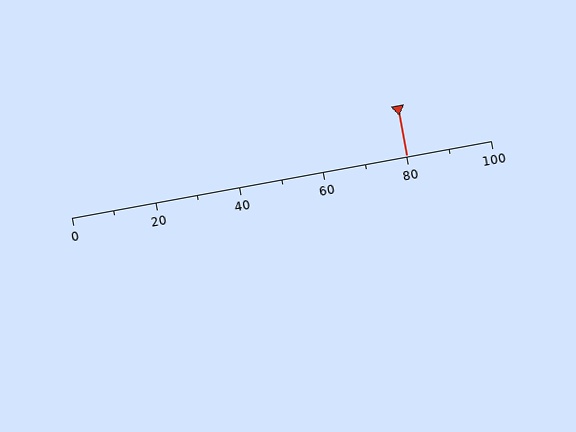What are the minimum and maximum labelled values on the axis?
The axis runs from 0 to 100.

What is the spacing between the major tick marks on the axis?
The major ticks are spaced 20 apart.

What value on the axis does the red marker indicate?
The marker indicates approximately 80.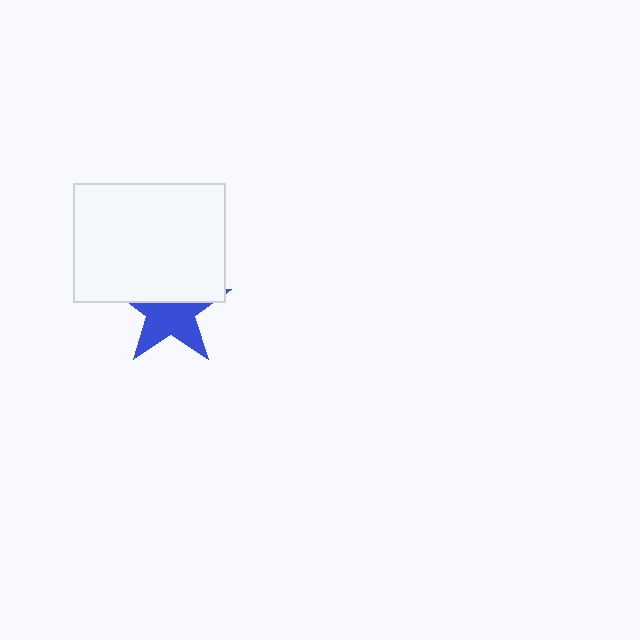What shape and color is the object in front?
The object in front is a white rectangle.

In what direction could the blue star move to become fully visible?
The blue star could move down. That would shift it out from behind the white rectangle entirely.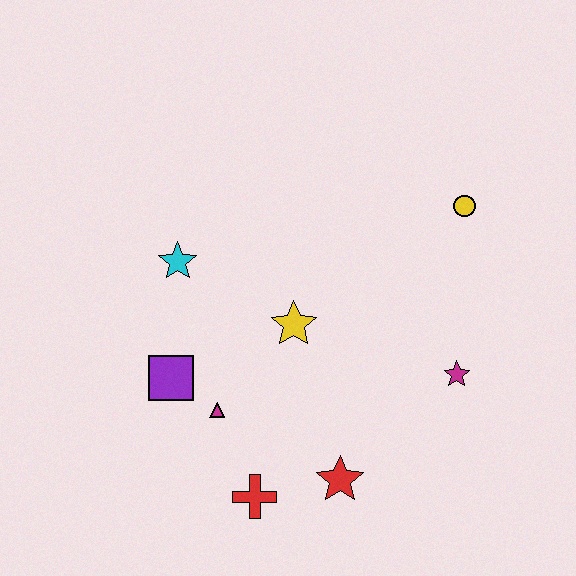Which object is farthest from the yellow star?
The yellow circle is farthest from the yellow star.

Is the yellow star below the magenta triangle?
No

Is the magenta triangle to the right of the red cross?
No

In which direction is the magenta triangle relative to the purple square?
The magenta triangle is to the right of the purple square.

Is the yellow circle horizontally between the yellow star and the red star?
No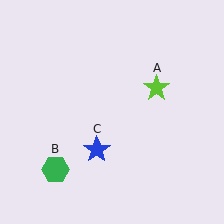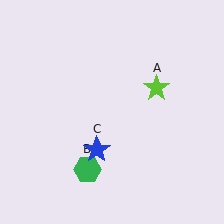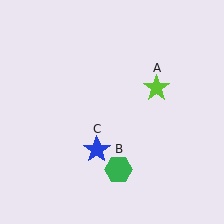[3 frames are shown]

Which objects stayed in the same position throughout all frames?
Lime star (object A) and blue star (object C) remained stationary.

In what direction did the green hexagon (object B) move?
The green hexagon (object B) moved right.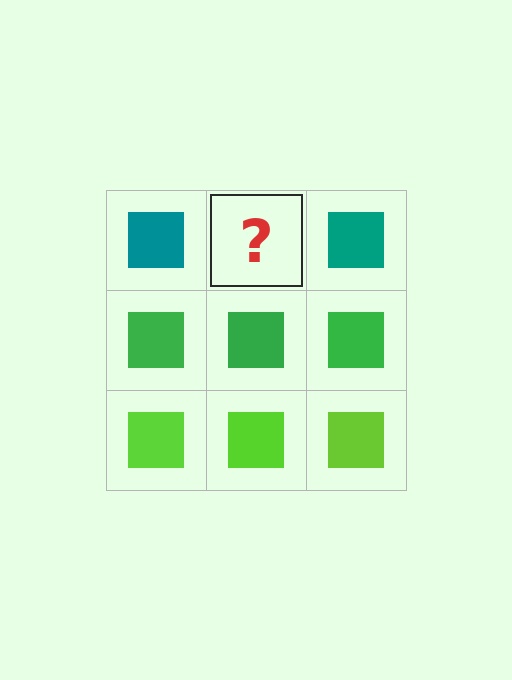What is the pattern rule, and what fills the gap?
The rule is that each row has a consistent color. The gap should be filled with a teal square.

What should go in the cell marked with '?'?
The missing cell should contain a teal square.